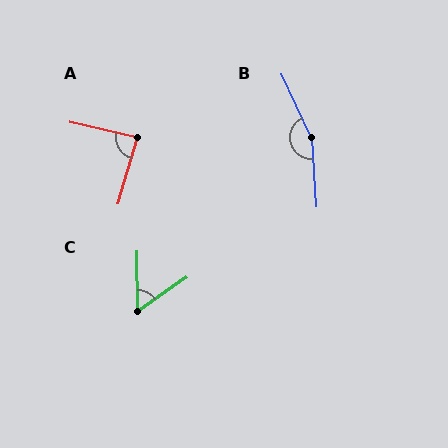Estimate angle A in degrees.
Approximately 87 degrees.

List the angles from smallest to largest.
C (55°), A (87°), B (159°).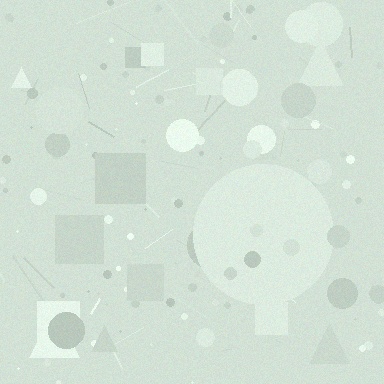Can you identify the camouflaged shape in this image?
The camouflaged shape is a circle.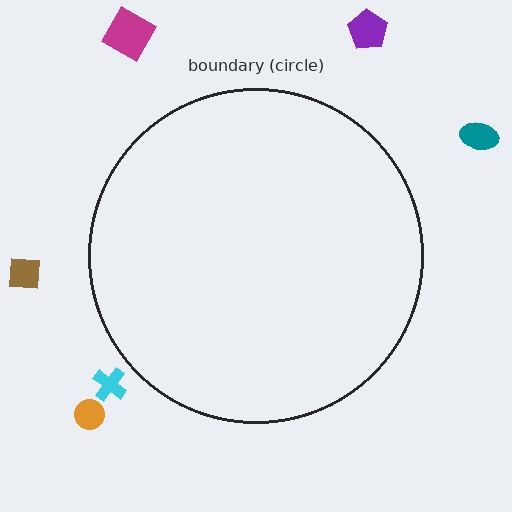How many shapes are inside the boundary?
0 inside, 6 outside.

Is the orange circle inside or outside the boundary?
Outside.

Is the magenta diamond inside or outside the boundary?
Outside.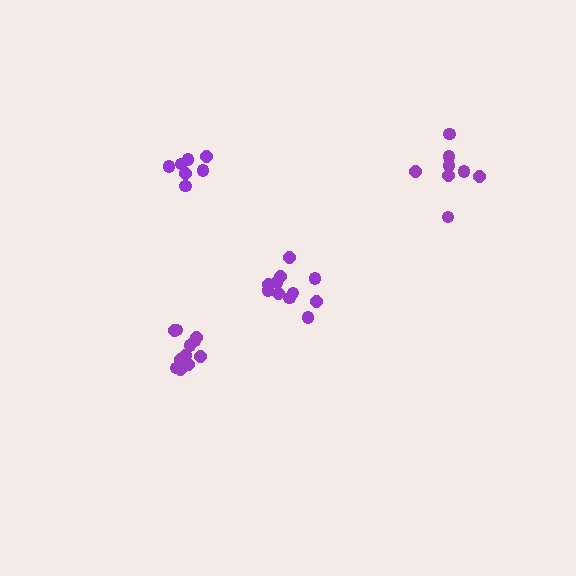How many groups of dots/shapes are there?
There are 4 groups.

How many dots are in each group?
Group 1: 7 dots, Group 2: 11 dots, Group 3: 11 dots, Group 4: 8 dots (37 total).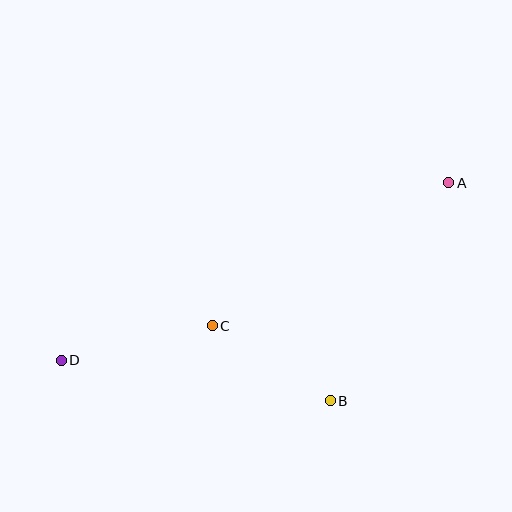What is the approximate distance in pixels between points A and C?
The distance between A and C is approximately 276 pixels.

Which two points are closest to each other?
Points B and C are closest to each other.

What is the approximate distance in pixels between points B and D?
The distance between B and D is approximately 272 pixels.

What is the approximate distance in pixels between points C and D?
The distance between C and D is approximately 155 pixels.